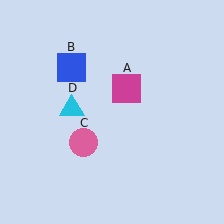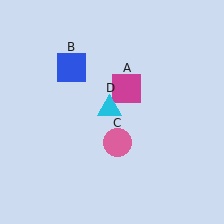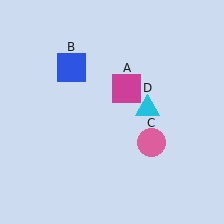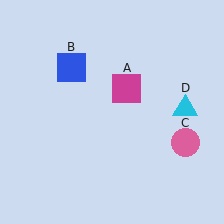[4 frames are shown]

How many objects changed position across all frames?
2 objects changed position: pink circle (object C), cyan triangle (object D).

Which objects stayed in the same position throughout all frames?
Magenta square (object A) and blue square (object B) remained stationary.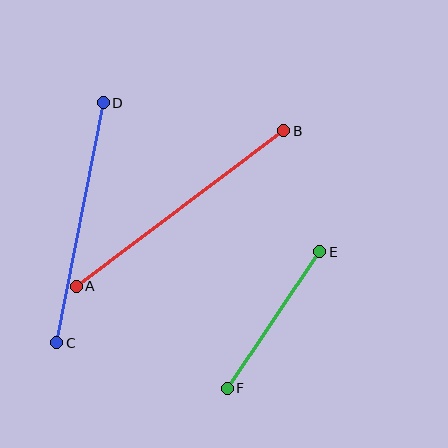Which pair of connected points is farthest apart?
Points A and B are farthest apart.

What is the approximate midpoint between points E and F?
The midpoint is at approximately (274, 320) pixels.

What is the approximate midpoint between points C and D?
The midpoint is at approximately (80, 223) pixels.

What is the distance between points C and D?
The distance is approximately 245 pixels.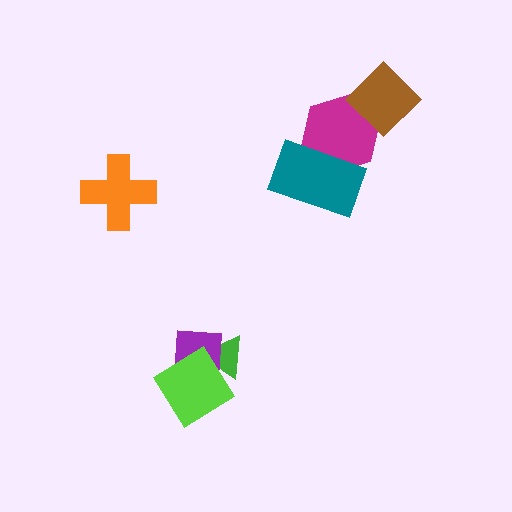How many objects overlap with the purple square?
2 objects overlap with the purple square.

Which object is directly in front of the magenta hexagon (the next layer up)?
The brown diamond is directly in front of the magenta hexagon.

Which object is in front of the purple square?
The lime diamond is in front of the purple square.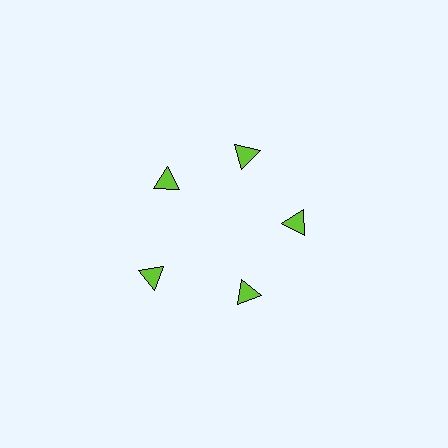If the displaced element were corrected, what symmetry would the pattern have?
It would have 5-fold rotational symmetry — the pattern would map onto itself every 72 degrees.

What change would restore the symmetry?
The symmetry would be restored by moving it inward, back onto the ring so that all 5 triangles sit at equal angles and equal distance from the center.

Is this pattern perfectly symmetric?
No. The 5 lime triangles are arranged in a ring, but one element near the 8 o'clock position is pushed outward from the center, breaking the 5-fold rotational symmetry.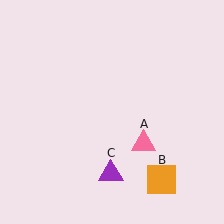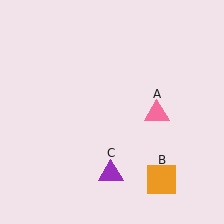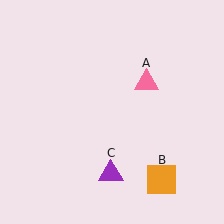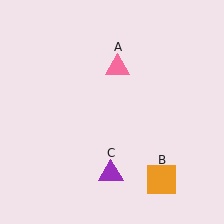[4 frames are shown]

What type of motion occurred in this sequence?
The pink triangle (object A) rotated counterclockwise around the center of the scene.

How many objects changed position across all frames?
1 object changed position: pink triangle (object A).